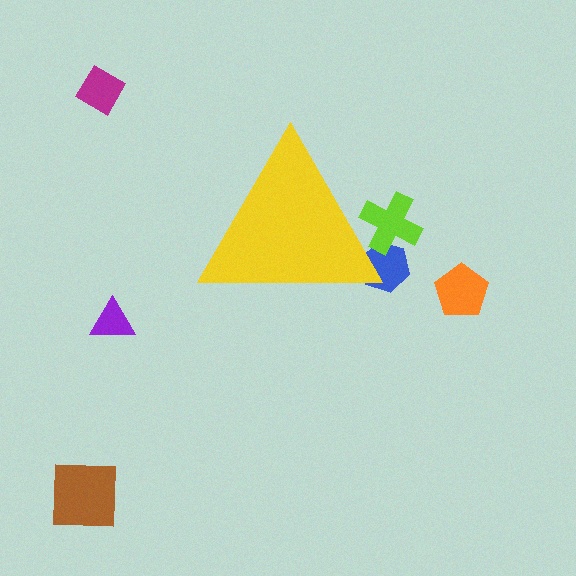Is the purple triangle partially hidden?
No, the purple triangle is fully visible.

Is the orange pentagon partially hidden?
No, the orange pentagon is fully visible.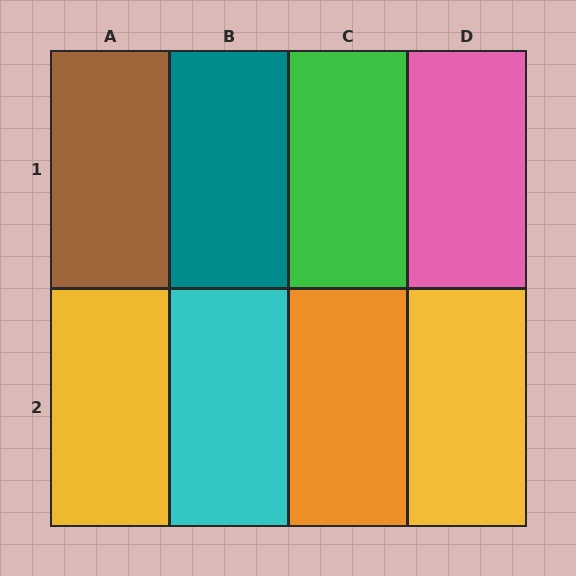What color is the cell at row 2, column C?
Orange.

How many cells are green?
1 cell is green.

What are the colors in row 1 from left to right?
Brown, teal, green, pink.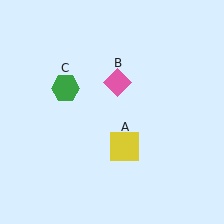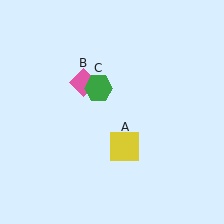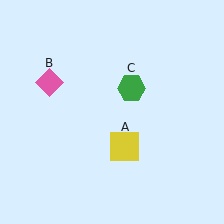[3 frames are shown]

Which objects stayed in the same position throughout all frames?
Yellow square (object A) remained stationary.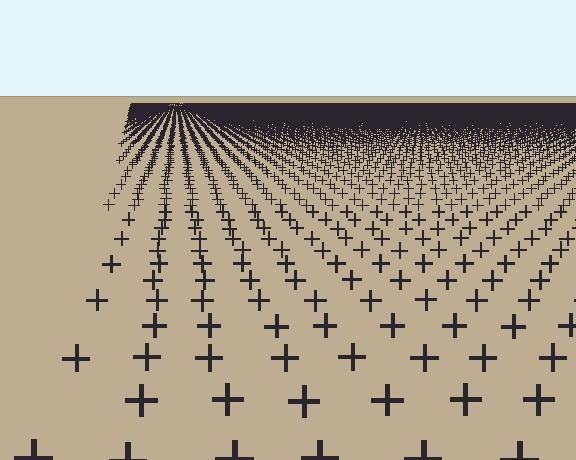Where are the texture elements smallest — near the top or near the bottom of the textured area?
Near the top.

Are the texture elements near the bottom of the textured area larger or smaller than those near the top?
Larger. Near the bottom, elements are closer to the viewer and appear at a bigger on-screen size.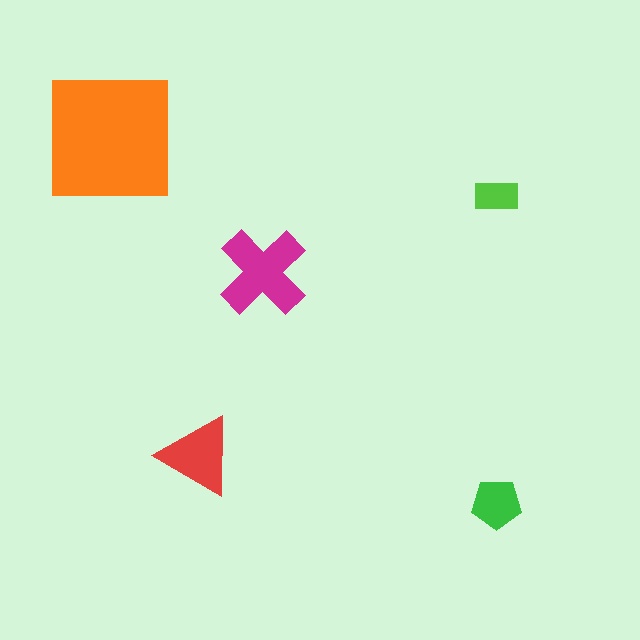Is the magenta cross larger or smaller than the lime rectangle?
Larger.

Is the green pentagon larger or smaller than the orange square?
Smaller.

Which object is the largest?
The orange square.